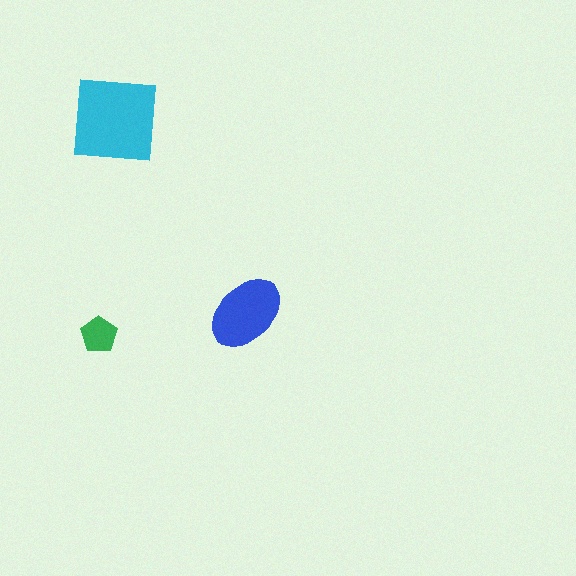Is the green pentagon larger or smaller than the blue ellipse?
Smaller.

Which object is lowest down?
The green pentagon is bottommost.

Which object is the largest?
The cyan square.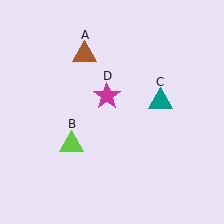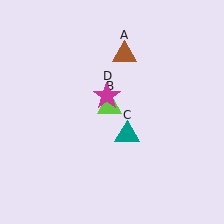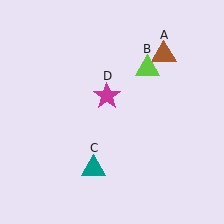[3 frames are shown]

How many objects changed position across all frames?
3 objects changed position: brown triangle (object A), lime triangle (object B), teal triangle (object C).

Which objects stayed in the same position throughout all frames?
Magenta star (object D) remained stationary.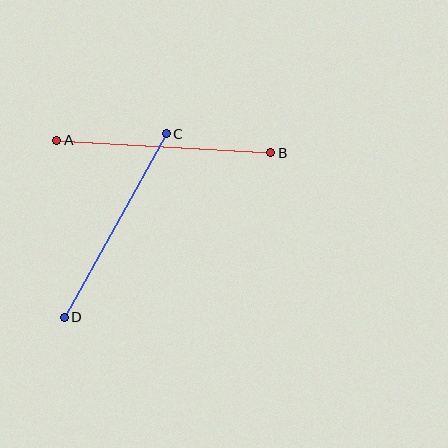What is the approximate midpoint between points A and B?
The midpoint is at approximately (164, 146) pixels.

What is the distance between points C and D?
The distance is approximately 210 pixels.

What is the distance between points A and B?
The distance is approximately 214 pixels.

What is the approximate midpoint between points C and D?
The midpoint is at approximately (115, 225) pixels.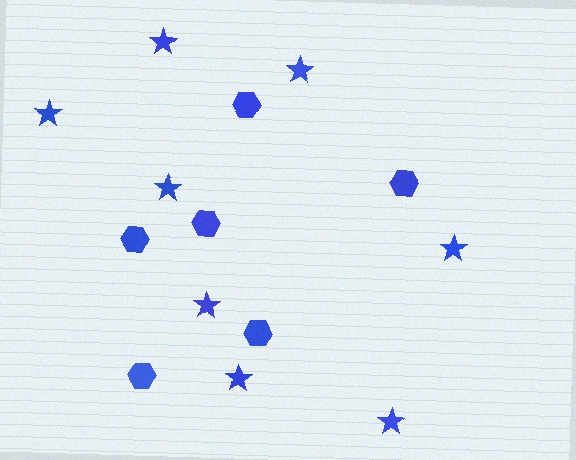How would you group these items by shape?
There are 2 groups: one group of hexagons (6) and one group of stars (8).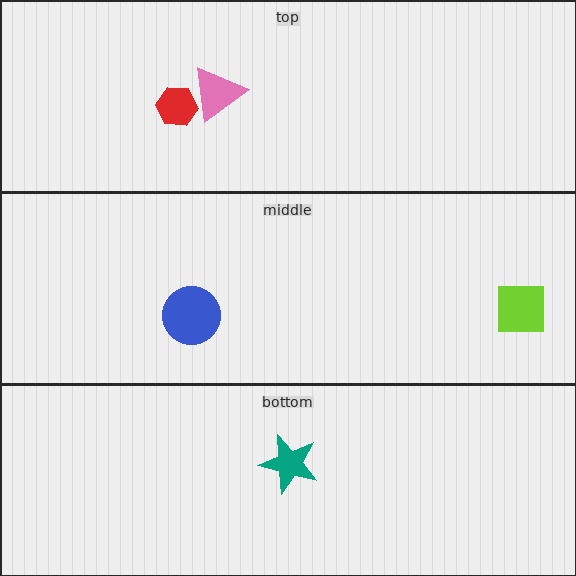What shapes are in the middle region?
The blue circle, the lime square.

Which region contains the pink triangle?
The top region.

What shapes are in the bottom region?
The teal star.